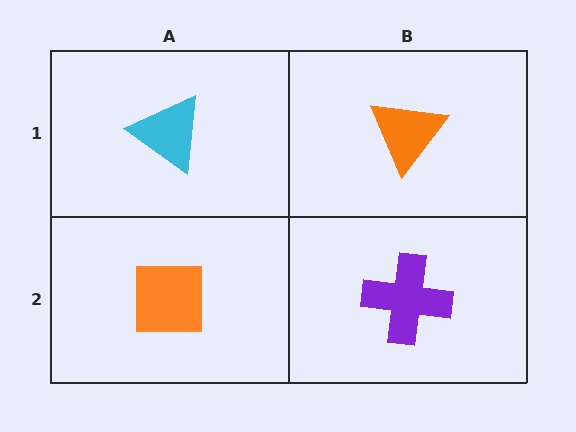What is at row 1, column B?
An orange triangle.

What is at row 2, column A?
An orange square.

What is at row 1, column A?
A cyan triangle.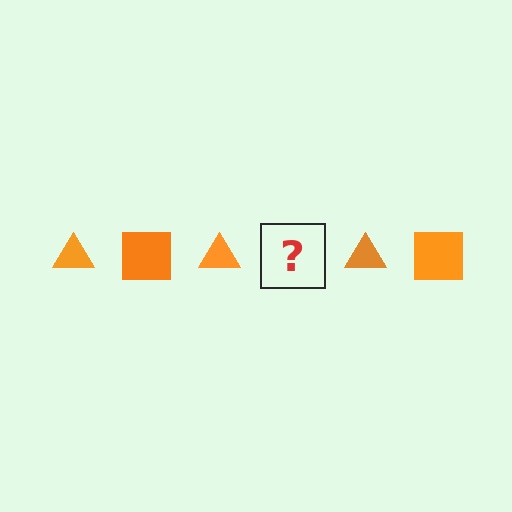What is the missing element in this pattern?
The missing element is an orange square.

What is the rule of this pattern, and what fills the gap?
The rule is that the pattern cycles through triangle, square shapes in orange. The gap should be filled with an orange square.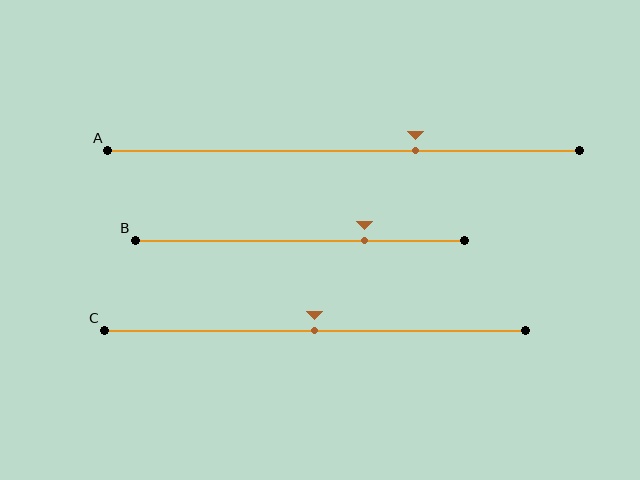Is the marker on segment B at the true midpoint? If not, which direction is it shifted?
No, the marker on segment B is shifted to the right by about 20% of the segment length.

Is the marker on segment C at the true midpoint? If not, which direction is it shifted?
Yes, the marker on segment C is at the true midpoint.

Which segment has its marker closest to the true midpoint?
Segment C has its marker closest to the true midpoint.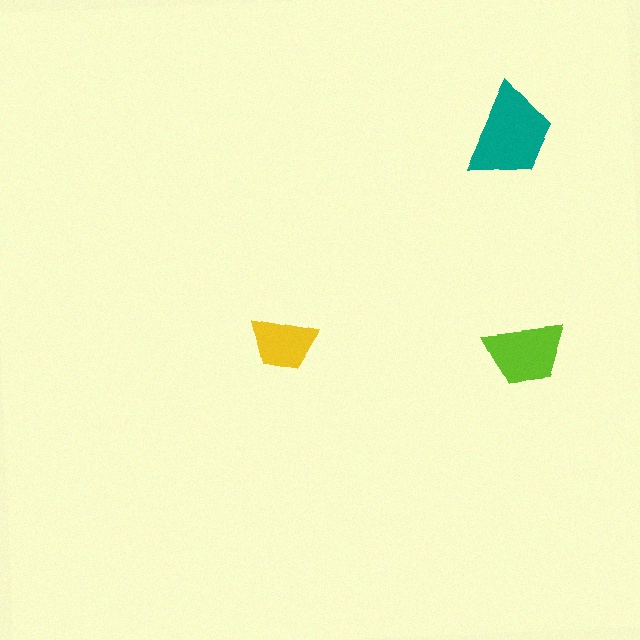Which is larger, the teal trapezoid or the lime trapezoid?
The teal one.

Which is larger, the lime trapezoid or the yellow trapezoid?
The lime one.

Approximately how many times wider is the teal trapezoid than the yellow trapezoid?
About 1.5 times wider.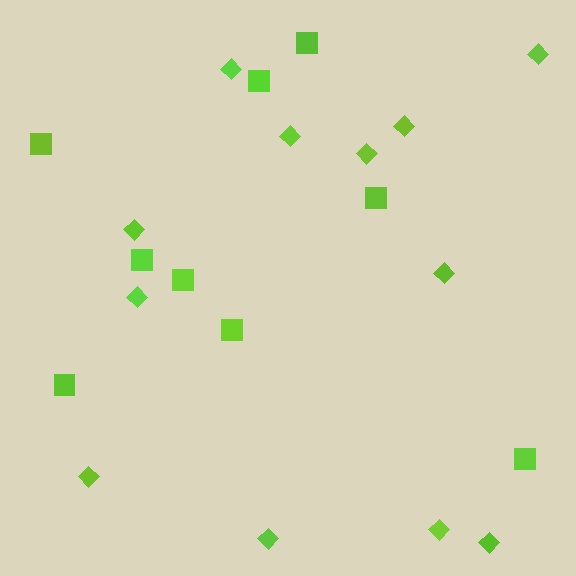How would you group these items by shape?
There are 2 groups: one group of squares (9) and one group of diamonds (12).